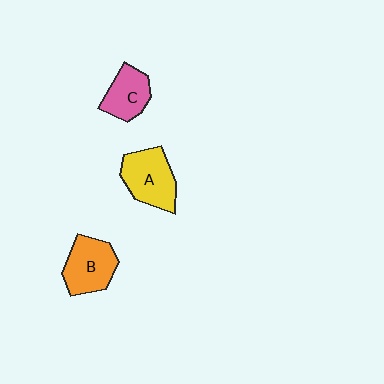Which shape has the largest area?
Shape A (yellow).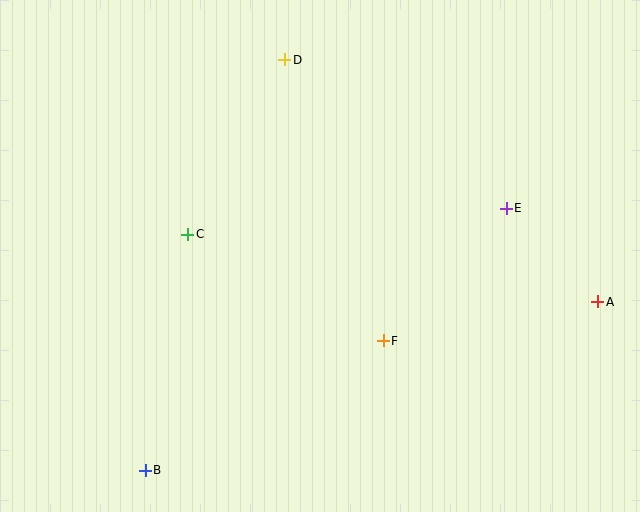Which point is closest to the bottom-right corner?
Point A is closest to the bottom-right corner.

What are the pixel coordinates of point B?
Point B is at (145, 470).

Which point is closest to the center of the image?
Point F at (383, 341) is closest to the center.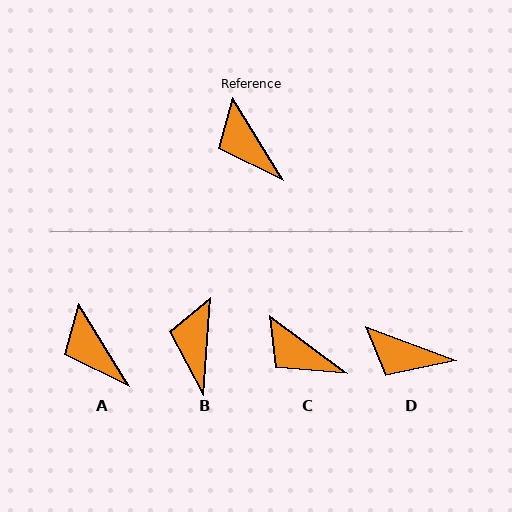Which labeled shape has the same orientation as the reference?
A.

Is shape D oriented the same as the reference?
No, it is off by about 38 degrees.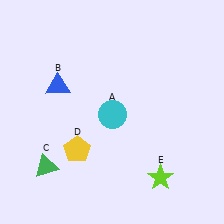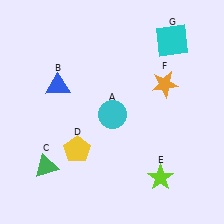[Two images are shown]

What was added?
An orange star (F), a cyan square (G) were added in Image 2.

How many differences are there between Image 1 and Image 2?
There are 2 differences between the two images.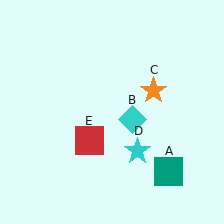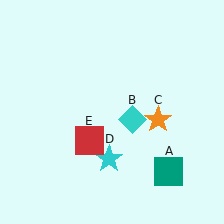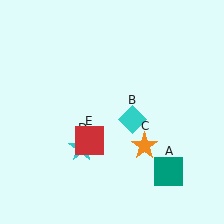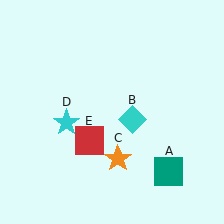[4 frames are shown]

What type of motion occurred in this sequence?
The orange star (object C), cyan star (object D) rotated clockwise around the center of the scene.